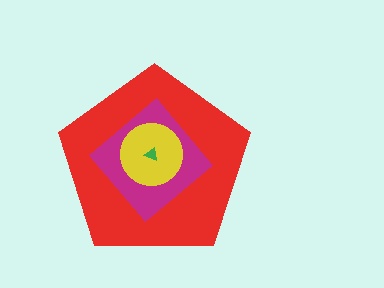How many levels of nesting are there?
4.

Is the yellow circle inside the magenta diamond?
Yes.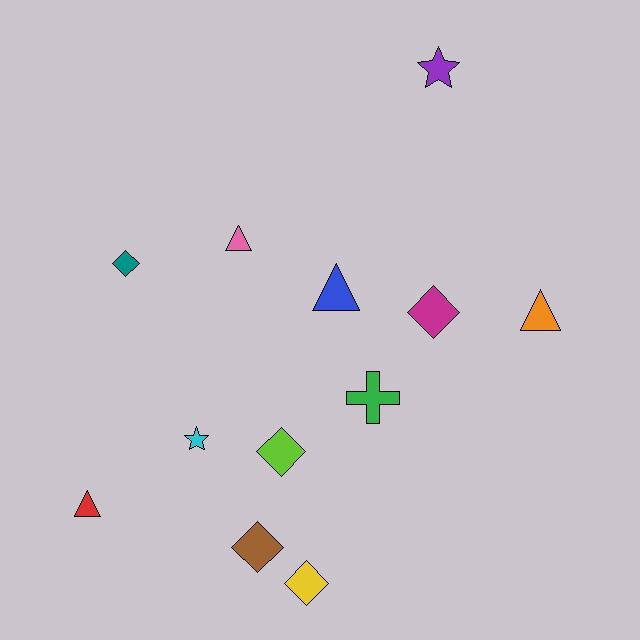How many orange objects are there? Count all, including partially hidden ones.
There is 1 orange object.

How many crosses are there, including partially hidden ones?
There is 1 cross.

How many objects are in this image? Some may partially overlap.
There are 12 objects.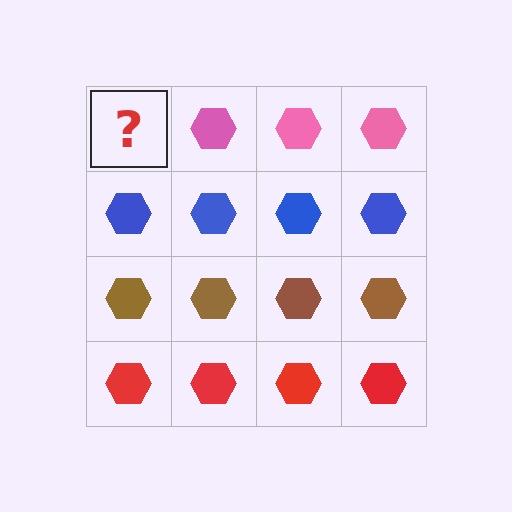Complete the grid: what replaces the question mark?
The question mark should be replaced with a pink hexagon.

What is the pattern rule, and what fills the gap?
The rule is that each row has a consistent color. The gap should be filled with a pink hexagon.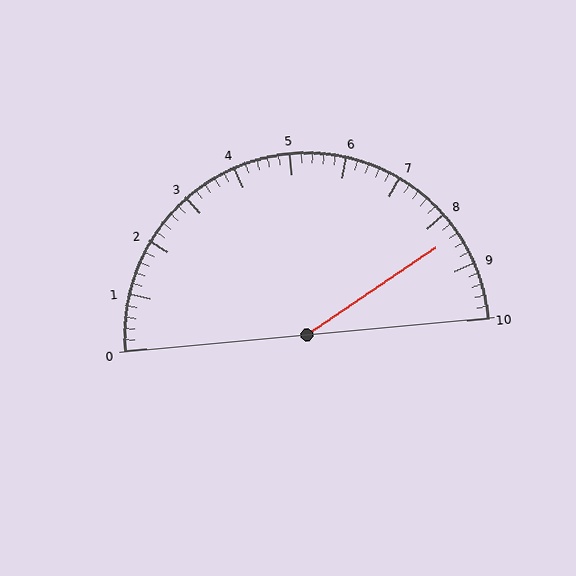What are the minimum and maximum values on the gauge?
The gauge ranges from 0 to 10.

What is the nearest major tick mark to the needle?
The nearest major tick mark is 8.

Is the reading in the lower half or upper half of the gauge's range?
The reading is in the upper half of the range (0 to 10).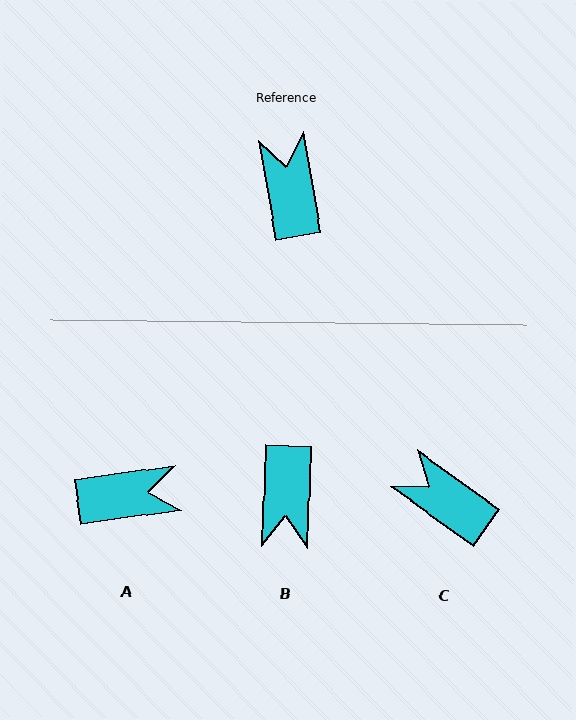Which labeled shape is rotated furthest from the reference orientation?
B, about 168 degrees away.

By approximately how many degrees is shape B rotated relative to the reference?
Approximately 168 degrees counter-clockwise.